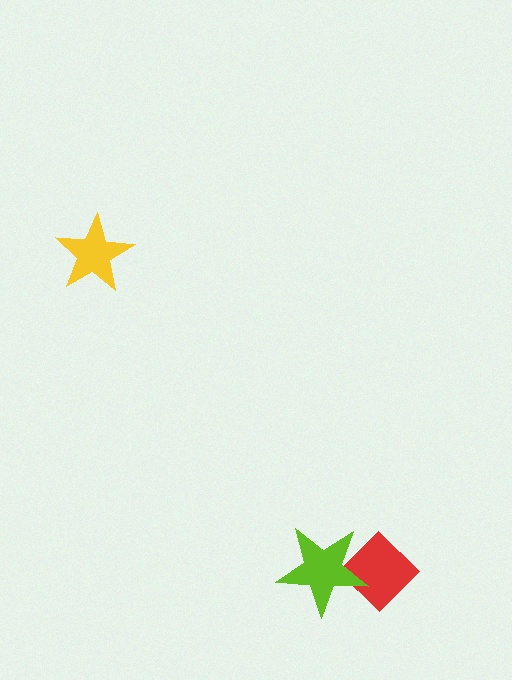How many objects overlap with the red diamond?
1 object overlaps with the red diamond.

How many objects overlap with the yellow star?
0 objects overlap with the yellow star.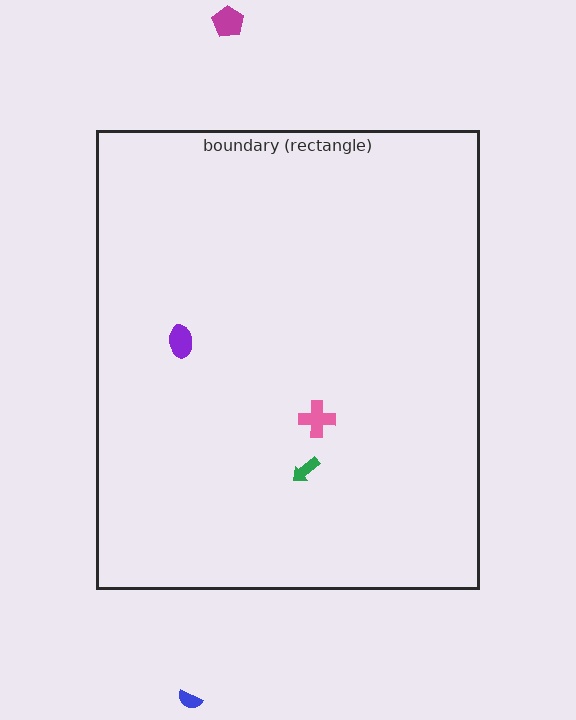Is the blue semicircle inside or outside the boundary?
Outside.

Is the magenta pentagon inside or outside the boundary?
Outside.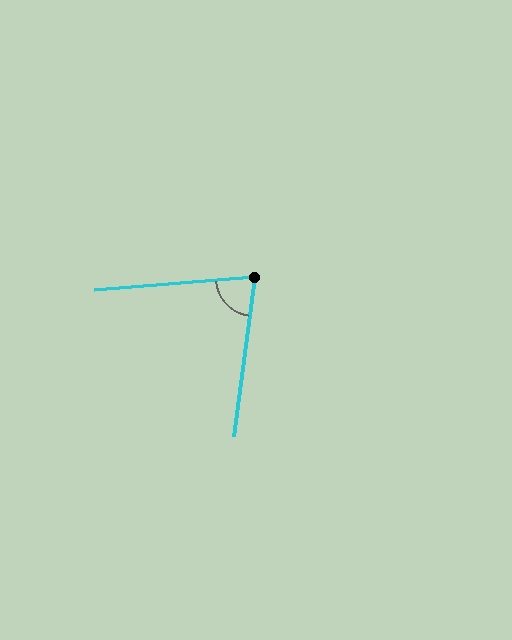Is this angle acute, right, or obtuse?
It is acute.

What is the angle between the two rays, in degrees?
Approximately 78 degrees.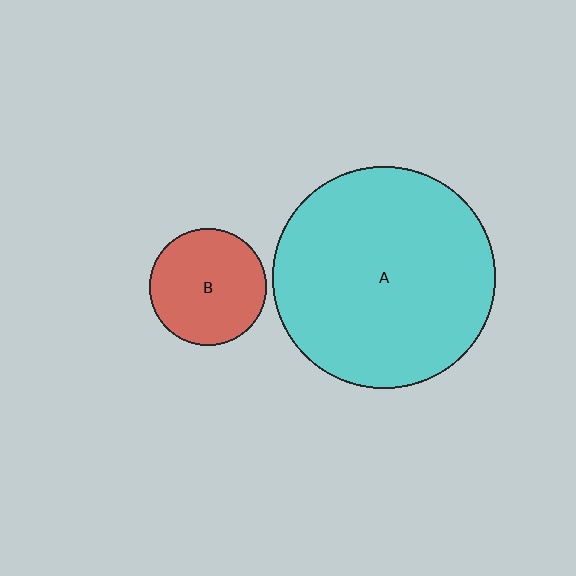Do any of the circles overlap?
No, none of the circles overlap.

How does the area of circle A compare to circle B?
Approximately 3.6 times.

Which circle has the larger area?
Circle A (cyan).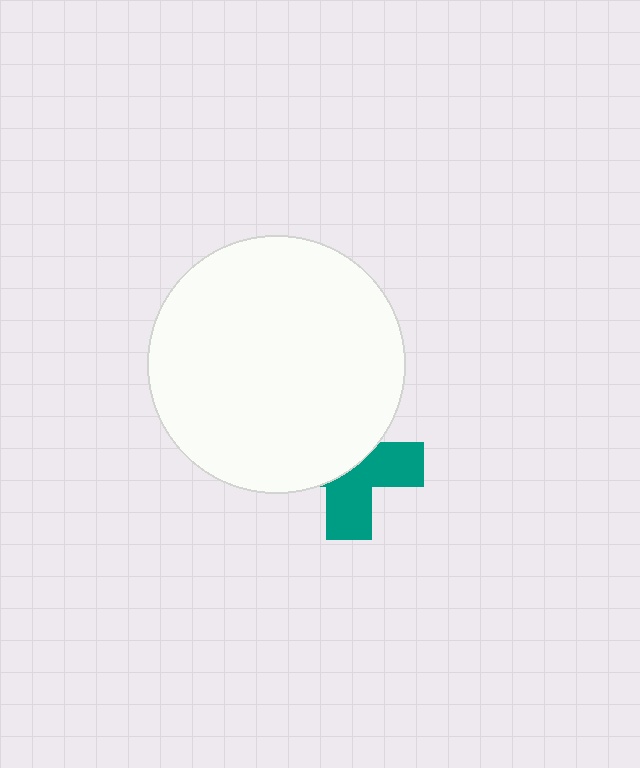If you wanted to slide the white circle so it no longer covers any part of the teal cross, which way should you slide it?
Slide it up — that is the most direct way to separate the two shapes.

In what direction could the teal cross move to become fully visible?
The teal cross could move down. That would shift it out from behind the white circle entirely.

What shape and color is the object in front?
The object in front is a white circle.